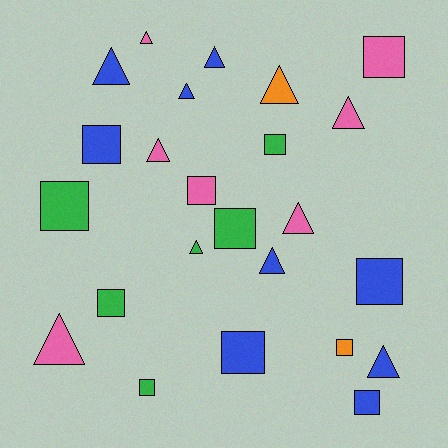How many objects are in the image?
There are 24 objects.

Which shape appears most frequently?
Square, with 12 objects.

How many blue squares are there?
There are 4 blue squares.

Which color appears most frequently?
Blue, with 9 objects.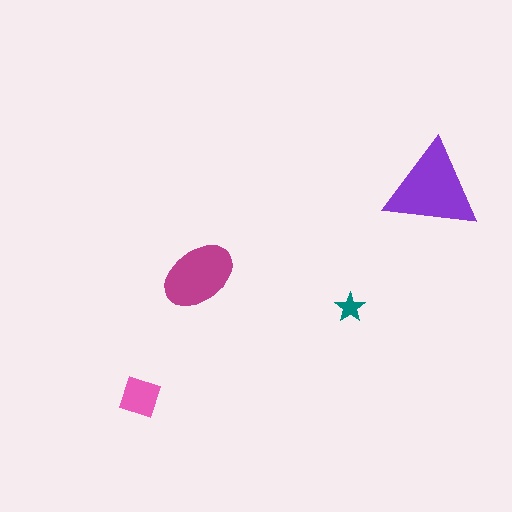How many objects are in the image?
There are 4 objects in the image.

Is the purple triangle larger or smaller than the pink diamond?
Larger.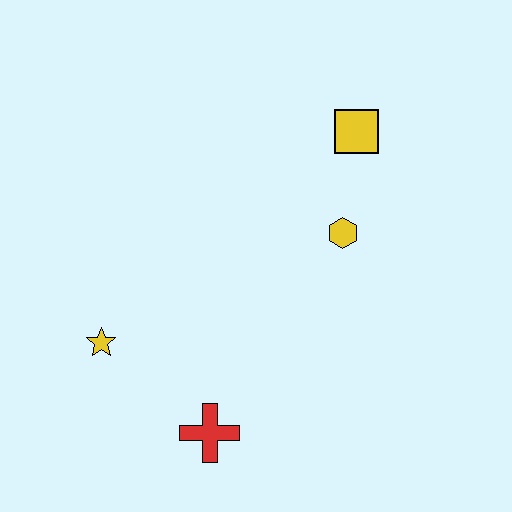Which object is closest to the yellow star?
The red cross is closest to the yellow star.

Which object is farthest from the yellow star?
The yellow square is farthest from the yellow star.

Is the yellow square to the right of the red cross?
Yes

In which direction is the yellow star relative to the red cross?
The yellow star is to the left of the red cross.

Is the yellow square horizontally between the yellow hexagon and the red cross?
No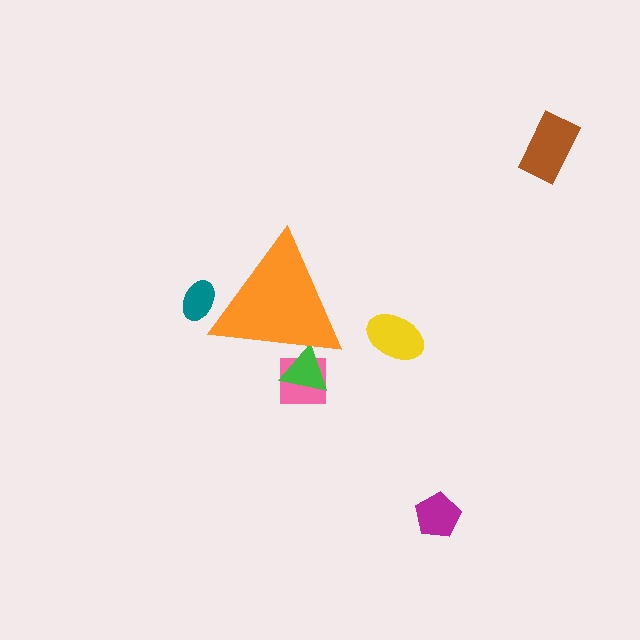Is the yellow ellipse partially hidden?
No, the yellow ellipse is fully visible.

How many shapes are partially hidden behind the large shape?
3 shapes are partially hidden.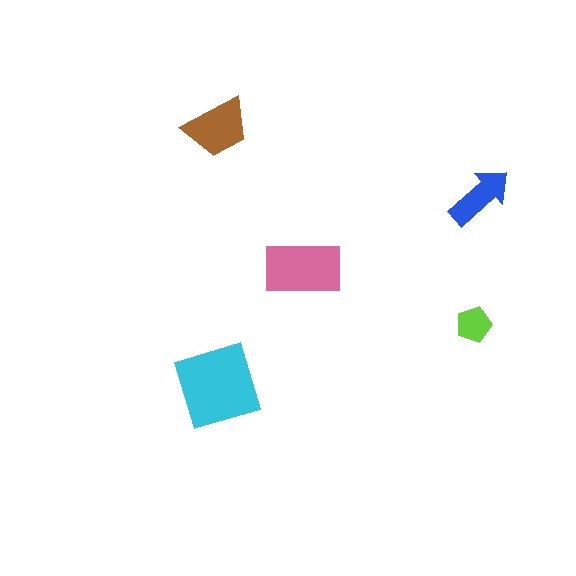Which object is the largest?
The cyan diamond.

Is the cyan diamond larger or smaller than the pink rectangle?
Larger.